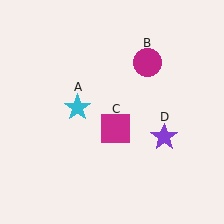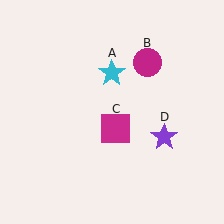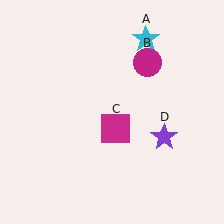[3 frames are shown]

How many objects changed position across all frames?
1 object changed position: cyan star (object A).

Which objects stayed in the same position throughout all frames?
Magenta circle (object B) and magenta square (object C) and purple star (object D) remained stationary.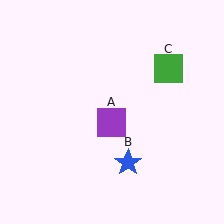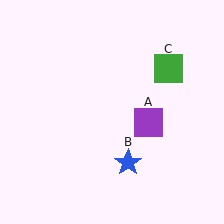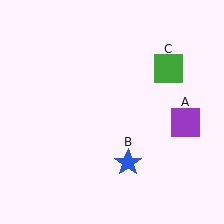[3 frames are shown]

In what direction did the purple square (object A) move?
The purple square (object A) moved right.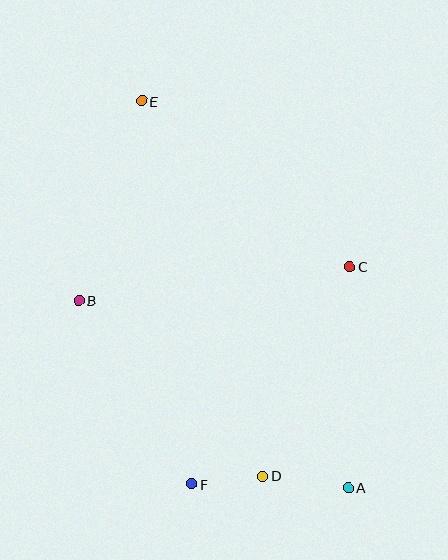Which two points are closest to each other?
Points D and F are closest to each other.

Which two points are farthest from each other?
Points A and E are farthest from each other.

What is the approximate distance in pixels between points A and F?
The distance between A and F is approximately 157 pixels.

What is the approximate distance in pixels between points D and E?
The distance between D and E is approximately 394 pixels.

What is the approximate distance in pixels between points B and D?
The distance between B and D is approximately 254 pixels.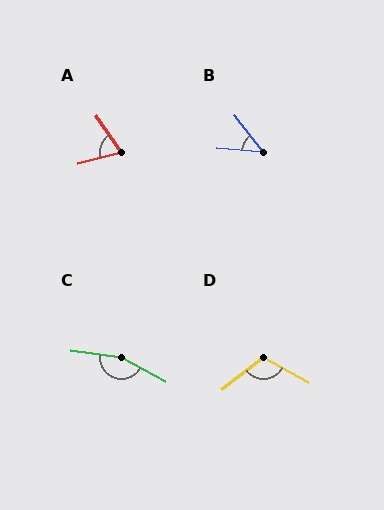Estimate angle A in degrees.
Approximately 69 degrees.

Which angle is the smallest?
B, at approximately 47 degrees.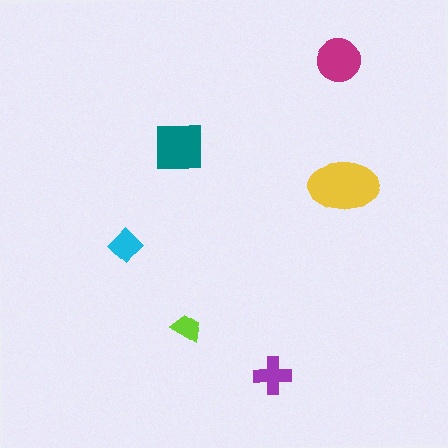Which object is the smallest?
The lime trapezoid.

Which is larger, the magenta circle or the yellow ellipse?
The yellow ellipse.